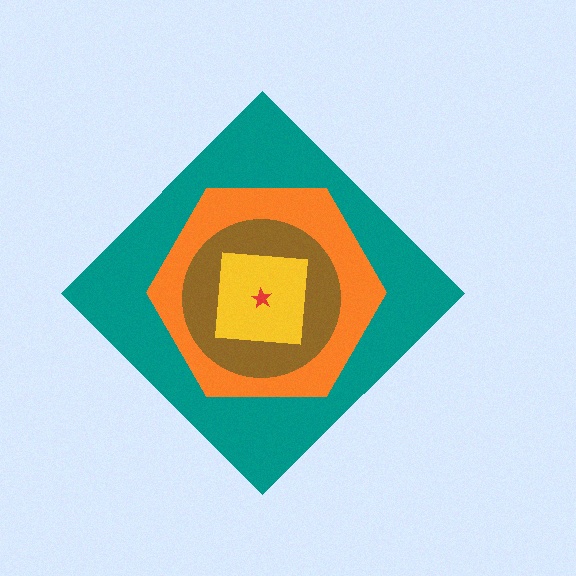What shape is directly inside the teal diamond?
The orange hexagon.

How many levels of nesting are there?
5.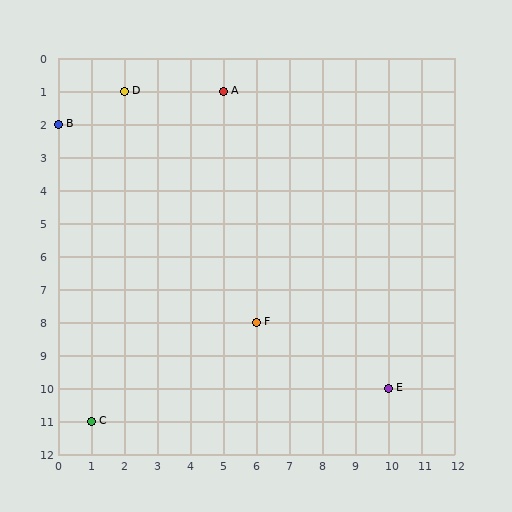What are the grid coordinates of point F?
Point F is at grid coordinates (6, 8).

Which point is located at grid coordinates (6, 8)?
Point F is at (6, 8).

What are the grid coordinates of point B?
Point B is at grid coordinates (0, 2).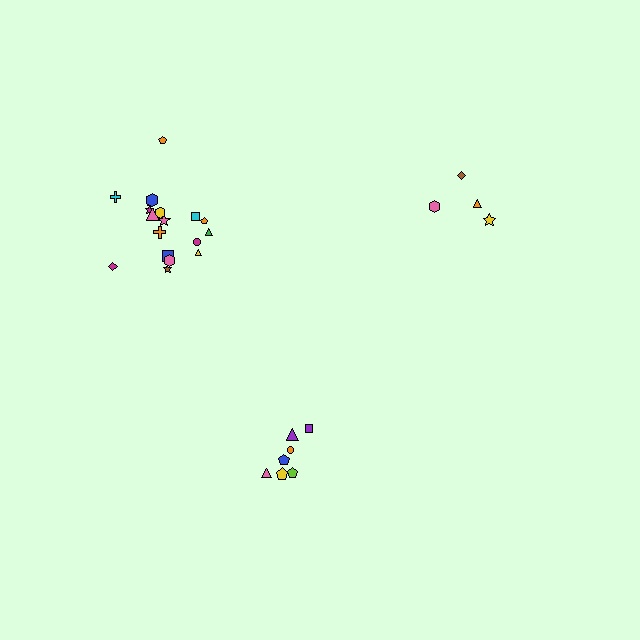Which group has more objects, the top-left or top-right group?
The top-left group.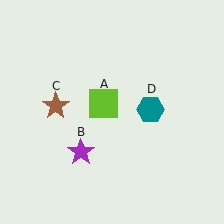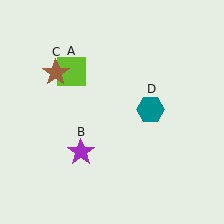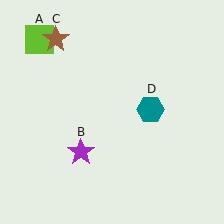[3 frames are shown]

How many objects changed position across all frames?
2 objects changed position: lime square (object A), brown star (object C).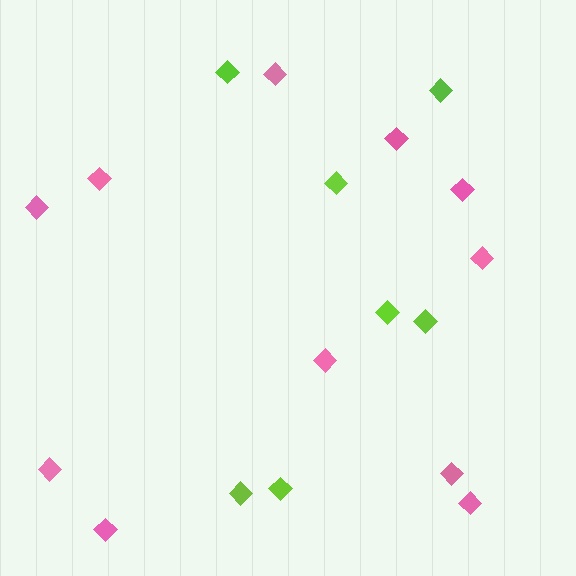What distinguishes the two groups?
There are 2 groups: one group of lime diamonds (7) and one group of pink diamonds (11).